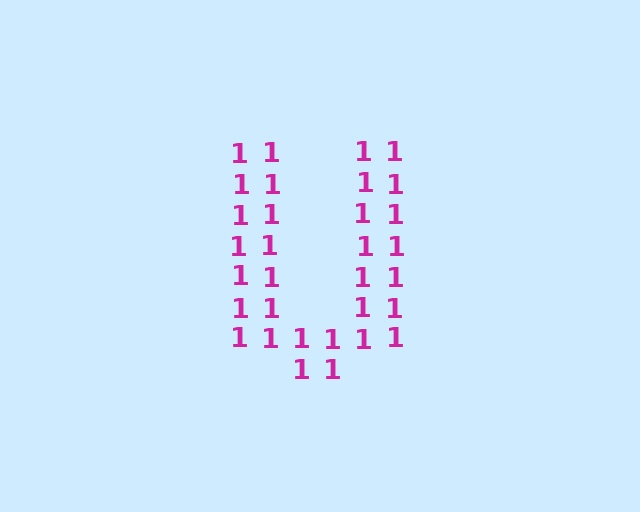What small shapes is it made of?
It is made of small digit 1's.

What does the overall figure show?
The overall figure shows the letter U.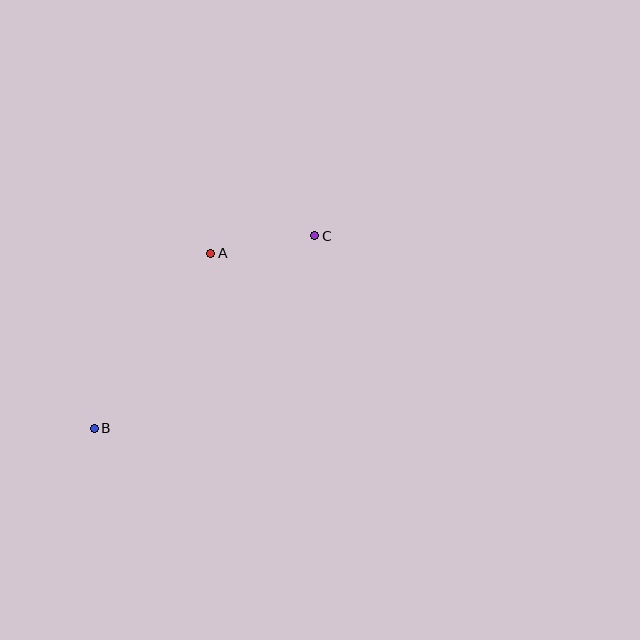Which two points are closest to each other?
Points A and C are closest to each other.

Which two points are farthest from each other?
Points B and C are farthest from each other.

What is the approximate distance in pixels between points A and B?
The distance between A and B is approximately 210 pixels.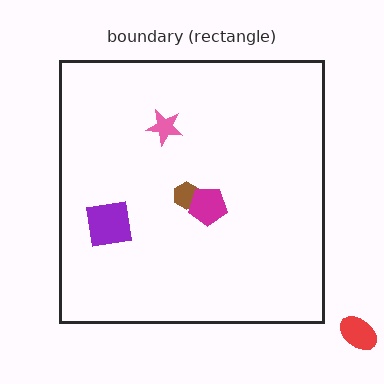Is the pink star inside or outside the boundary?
Inside.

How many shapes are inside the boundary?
4 inside, 1 outside.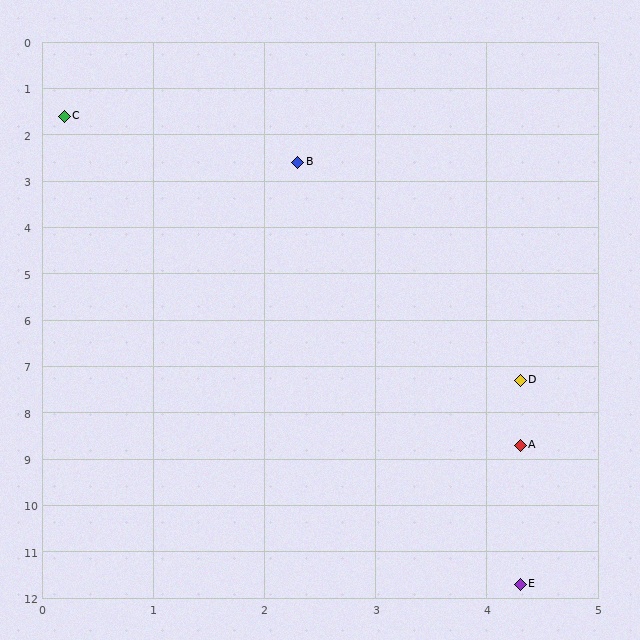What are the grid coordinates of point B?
Point B is at approximately (2.3, 2.6).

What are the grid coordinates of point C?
Point C is at approximately (0.2, 1.6).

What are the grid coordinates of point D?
Point D is at approximately (4.3, 7.3).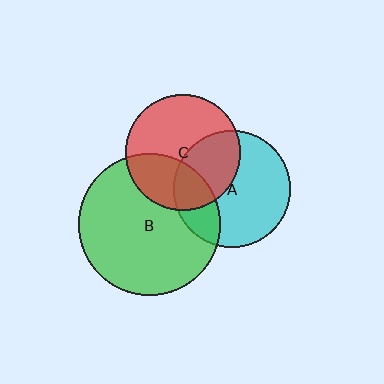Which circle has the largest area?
Circle B (green).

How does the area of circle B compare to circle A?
Approximately 1.5 times.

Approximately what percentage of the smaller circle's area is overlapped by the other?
Approximately 35%.